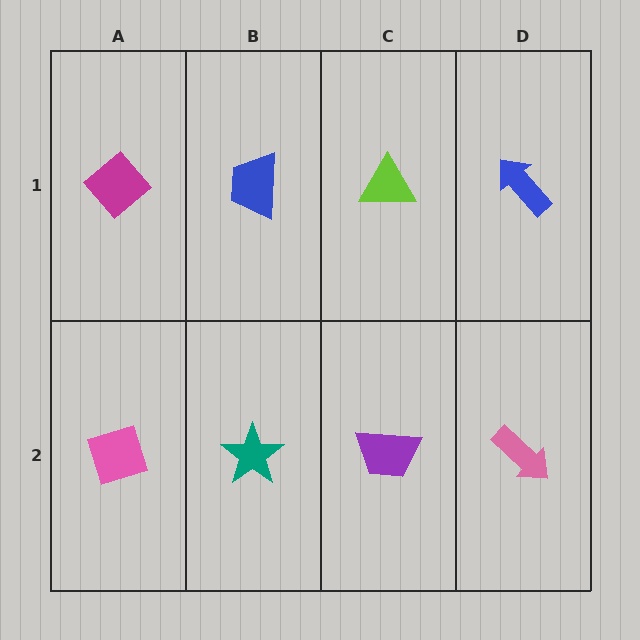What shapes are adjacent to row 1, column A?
A pink diamond (row 2, column A), a blue trapezoid (row 1, column B).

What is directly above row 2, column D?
A blue arrow.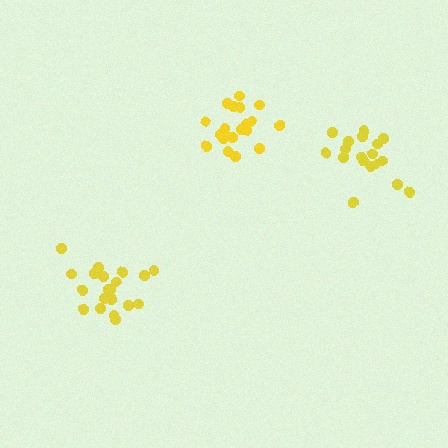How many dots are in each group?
Group 1: 18 dots, Group 2: 20 dots, Group 3: 21 dots (59 total).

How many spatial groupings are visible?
There are 3 spatial groupings.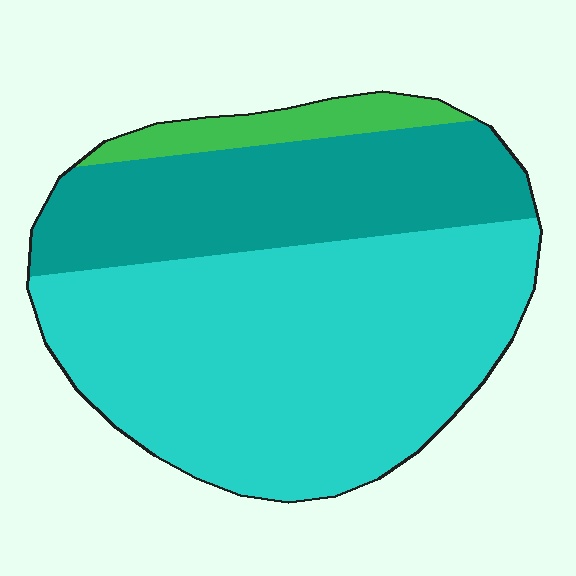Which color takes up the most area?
Cyan, at roughly 60%.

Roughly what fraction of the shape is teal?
Teal takes up about one third (1/3) of the shape.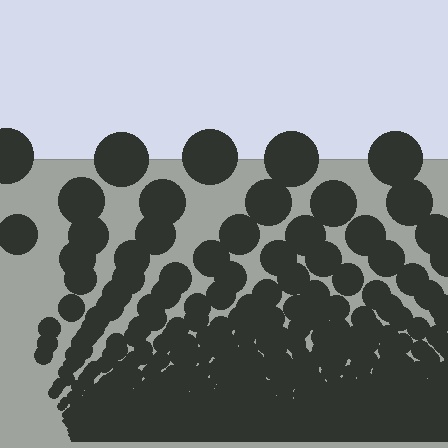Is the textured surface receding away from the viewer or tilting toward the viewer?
The surface appears to tilt toward the viewer. Texture elements get larger and sparser toward the top.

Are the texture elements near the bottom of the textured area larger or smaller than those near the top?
Smaller. The gradient is inverted — elements near the bottom are smaller and denser.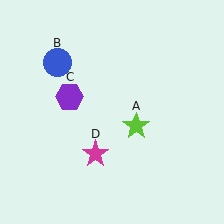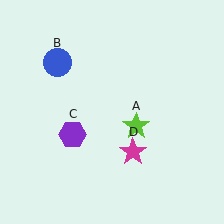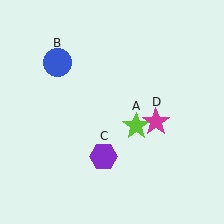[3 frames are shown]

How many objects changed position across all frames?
2 objects changed position: purple hexagon (object C), magenta star (object D).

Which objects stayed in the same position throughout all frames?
Lime star (object A) and blue circle (object B) remained stationary.